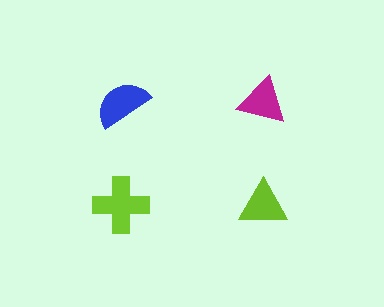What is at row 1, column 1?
A blue semicircle.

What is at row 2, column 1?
A lime cross.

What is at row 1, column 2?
A magenta triangle.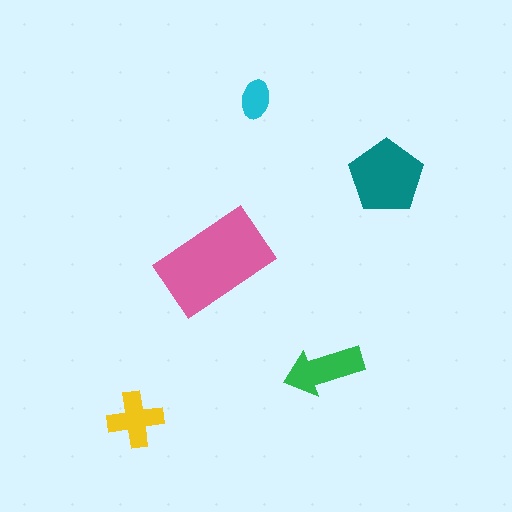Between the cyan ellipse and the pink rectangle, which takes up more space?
The pink rectangle.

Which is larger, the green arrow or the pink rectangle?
The pink rectangle.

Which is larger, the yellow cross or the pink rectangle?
The pink rectangle.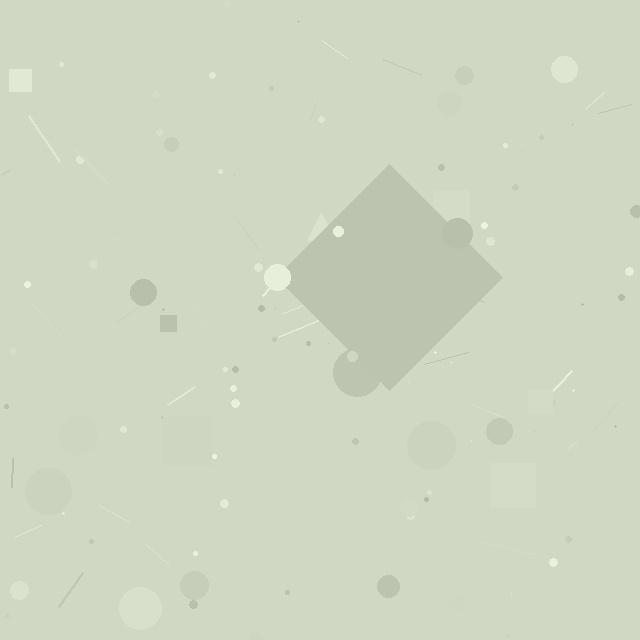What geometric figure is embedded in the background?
A diamond is embedded in the background.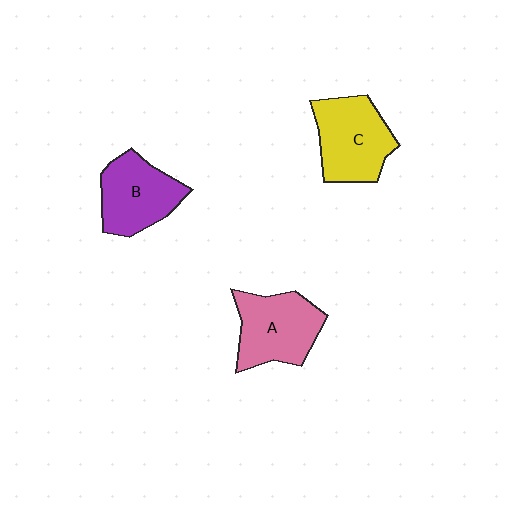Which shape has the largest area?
Shape C (yellow).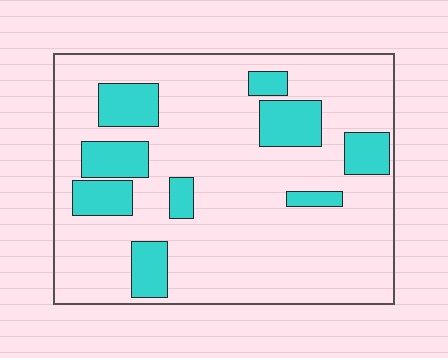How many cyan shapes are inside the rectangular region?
9.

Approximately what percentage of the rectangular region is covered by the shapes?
Approximately 20%.